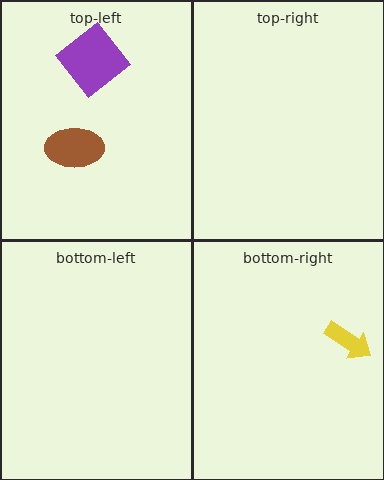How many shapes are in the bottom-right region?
1.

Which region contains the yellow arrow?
The bottom-right region.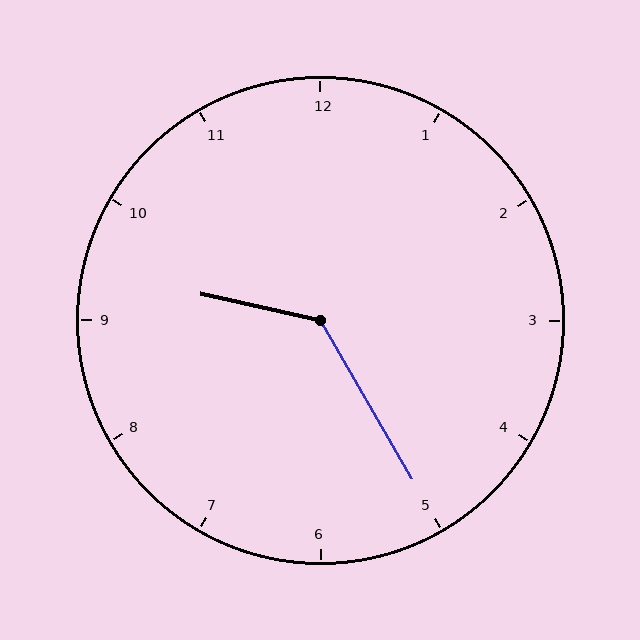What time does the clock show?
9:25.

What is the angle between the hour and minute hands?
Approximately 132 degrees.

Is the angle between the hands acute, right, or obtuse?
It is obtuse.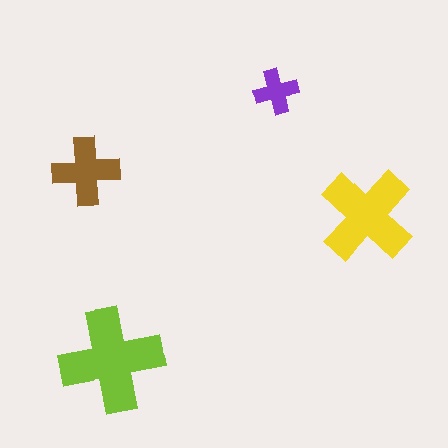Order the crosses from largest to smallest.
the lime one, the yellow one, the brown one, the purple one.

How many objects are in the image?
There are 4 objects in the image.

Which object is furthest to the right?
The yellow cross is rightmost.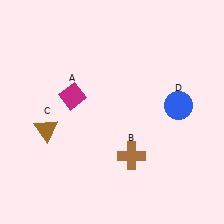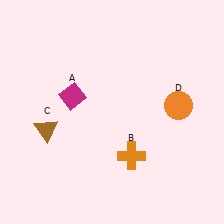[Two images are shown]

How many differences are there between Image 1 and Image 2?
There are 2 differences between the two images.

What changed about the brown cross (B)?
In Image 1, B is brown. In Image 2, it changed to orange.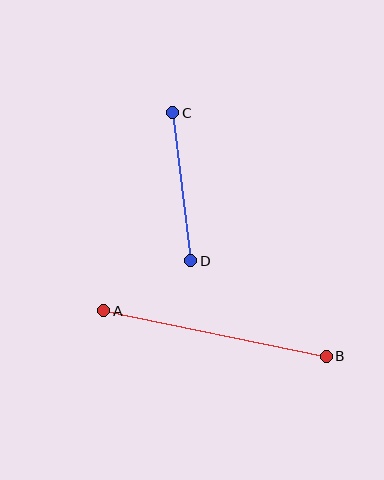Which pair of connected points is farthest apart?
Points A and B are farthest apart.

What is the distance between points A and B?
The distance is approximately 227 pixels.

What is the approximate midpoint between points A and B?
The midpoint is at approximately (215, 333) pixels.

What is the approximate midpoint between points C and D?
The midpoint is at approximately (182, 187) pixels.